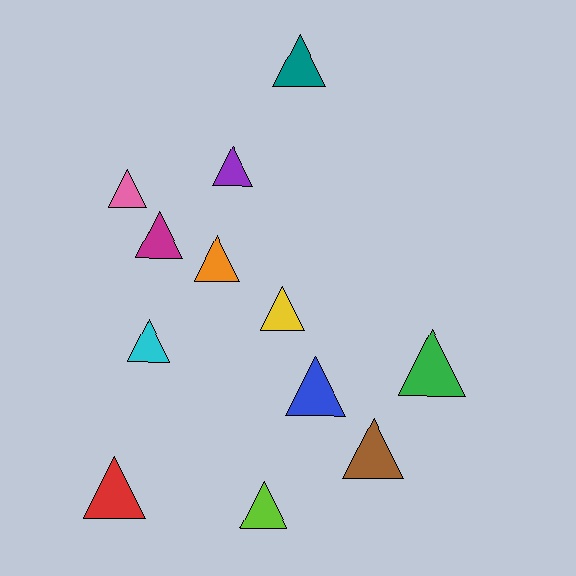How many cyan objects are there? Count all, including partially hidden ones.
There is 1 cyan object.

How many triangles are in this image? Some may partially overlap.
There are 12 triangles.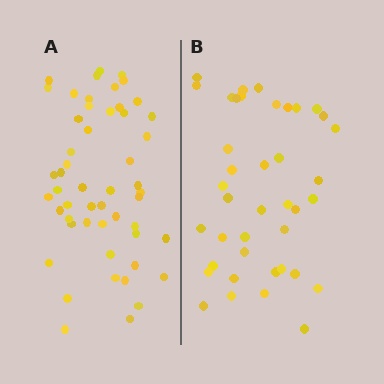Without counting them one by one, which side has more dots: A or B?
Region A (the left region) has more dots.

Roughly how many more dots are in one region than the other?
Region A has roughly 12 or so more dots than region B.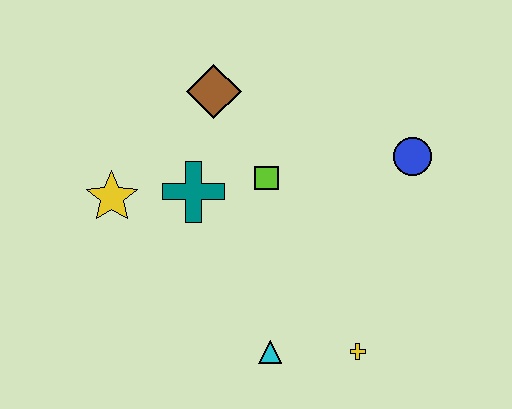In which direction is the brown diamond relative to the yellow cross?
The brown diamond is above the yellow cross.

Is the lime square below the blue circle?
Yes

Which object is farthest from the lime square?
The yellow cross is farthest from the lime square.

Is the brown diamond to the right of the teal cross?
Yes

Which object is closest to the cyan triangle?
The yellow cross is closest to the cyan triangle.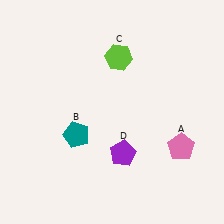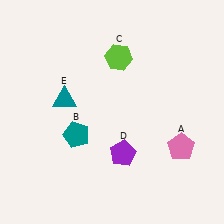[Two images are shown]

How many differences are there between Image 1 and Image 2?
There is 1 difference between the two images.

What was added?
A teal triangle (E) was added in Image 2.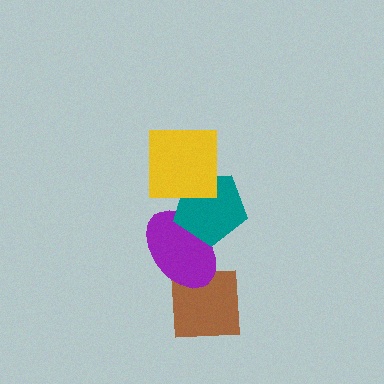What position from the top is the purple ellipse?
The purple ellipse is 3rd from the top.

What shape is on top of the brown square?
The purple ellipse is on top of the brown square.